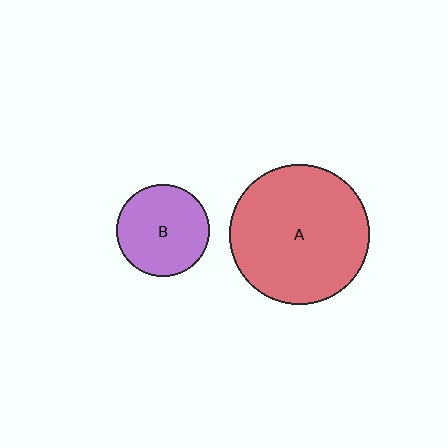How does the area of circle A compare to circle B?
Approximately 2.3 times.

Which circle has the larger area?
Circle A (red).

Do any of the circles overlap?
No, none of the circles overlap.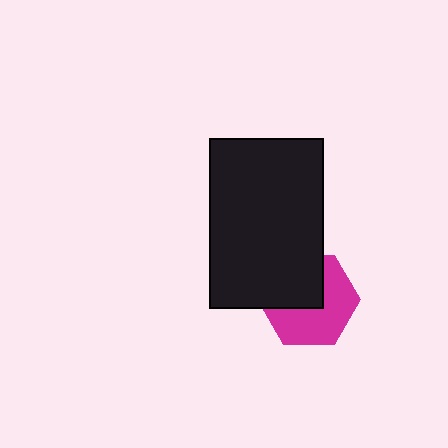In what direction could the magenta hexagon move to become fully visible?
The magenta hexagon could move toward the lower-right. That would shift it out from behind the black rectangle entirely.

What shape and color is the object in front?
The object in front is a black rectangle.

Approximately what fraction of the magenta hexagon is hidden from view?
Roughly 43% of the magenta hexagon is hidden behind the black rectangle.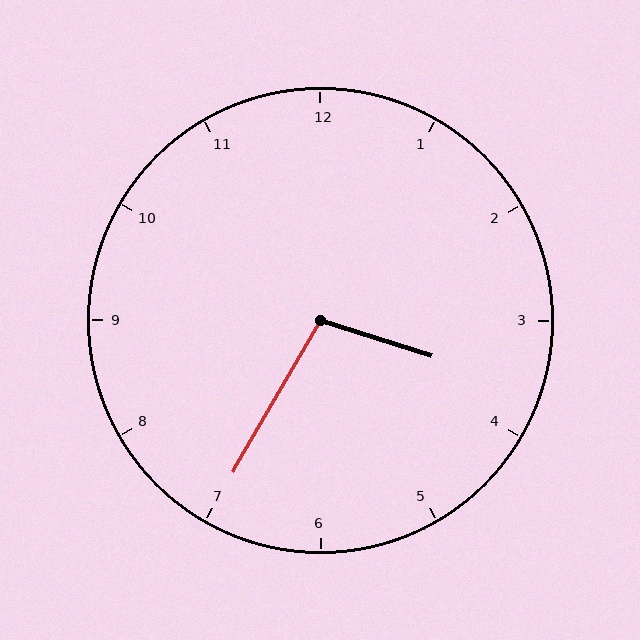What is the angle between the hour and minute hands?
Approximately 102 degrees.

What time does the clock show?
3:35.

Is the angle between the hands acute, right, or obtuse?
It is obtuse.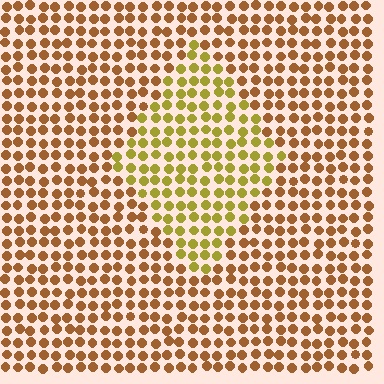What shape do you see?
I see a diamond.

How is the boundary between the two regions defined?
The boundary is defined purely by a slight shift in hue (about 34 degrees). Spacing, size, and orientation are identical on both sides.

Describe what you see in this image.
The image is filled with small brown elements in a uniform arrangement. A diamond-shaped region is visible where the elements are tinted to a slightly different hue, forming a subtle color boundary.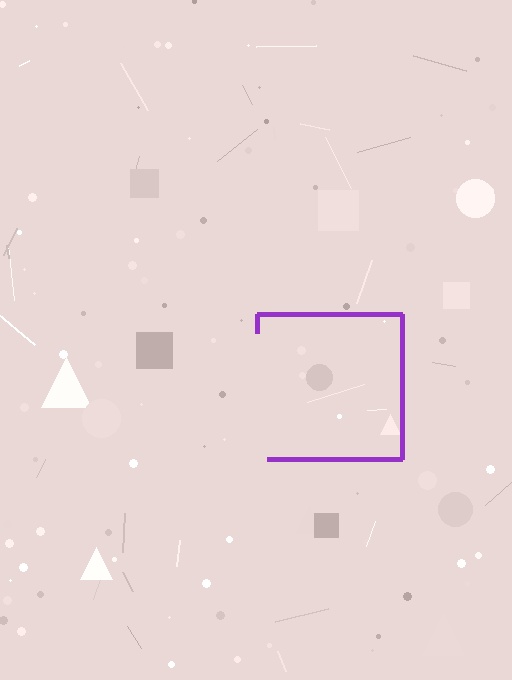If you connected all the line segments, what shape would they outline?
They would outline a square.